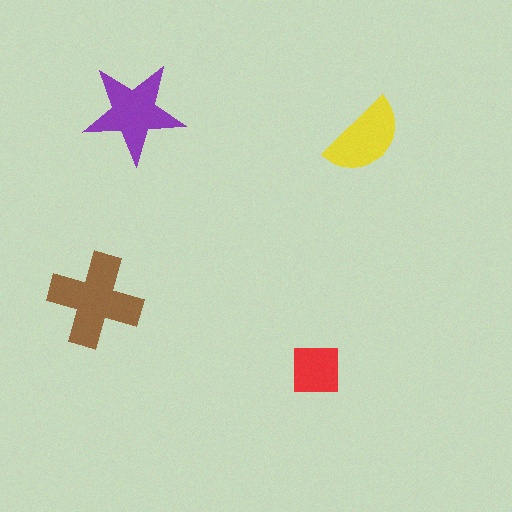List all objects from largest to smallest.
The brown cross, the purple star, the yellow semicircle, the red square.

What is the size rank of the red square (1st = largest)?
4th.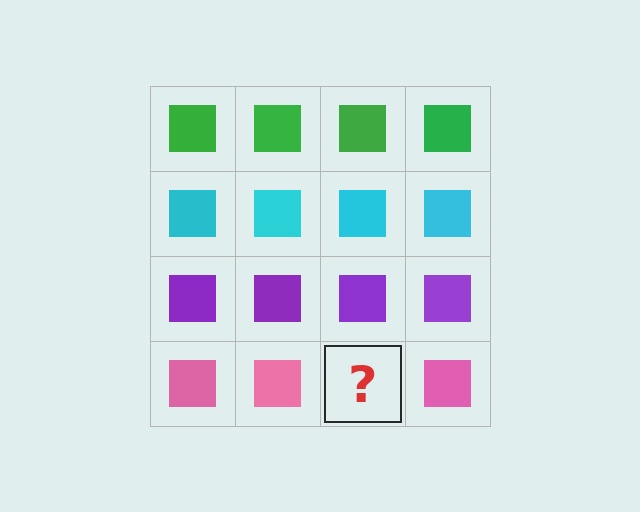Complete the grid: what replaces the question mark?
The question mark should be replaced with a pink square.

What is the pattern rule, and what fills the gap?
The rule is that each row has a consistent color. The gap should be filled with a pink square.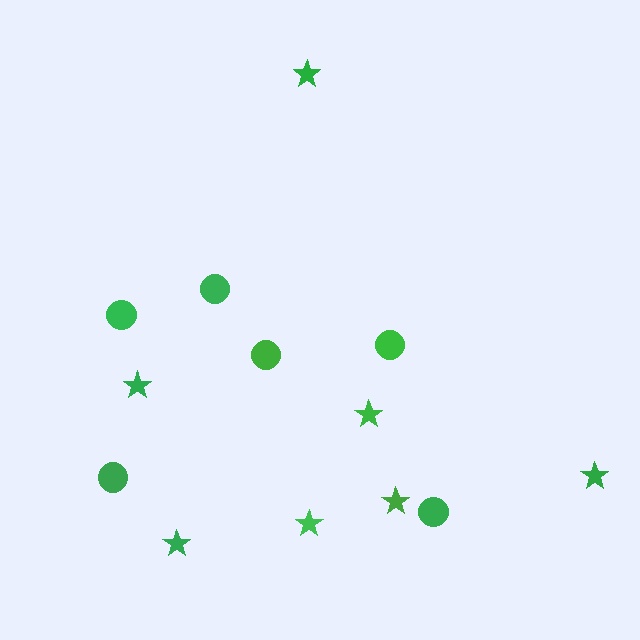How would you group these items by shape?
There are 2 groups: one group of circles (6) and one group of stars (7).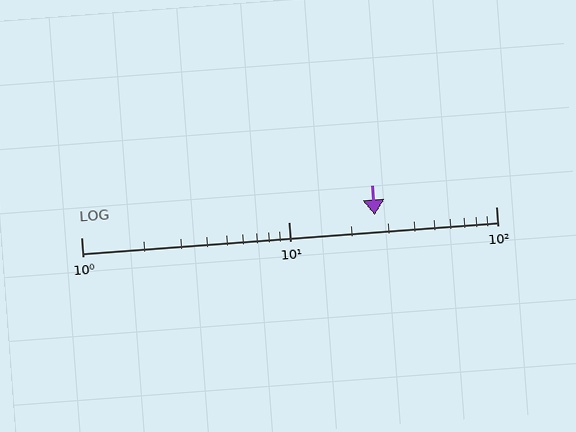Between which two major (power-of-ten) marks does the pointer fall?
The pointer is between 10 and 100.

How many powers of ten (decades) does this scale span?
The scale spans 2 decades, from 1 to 100.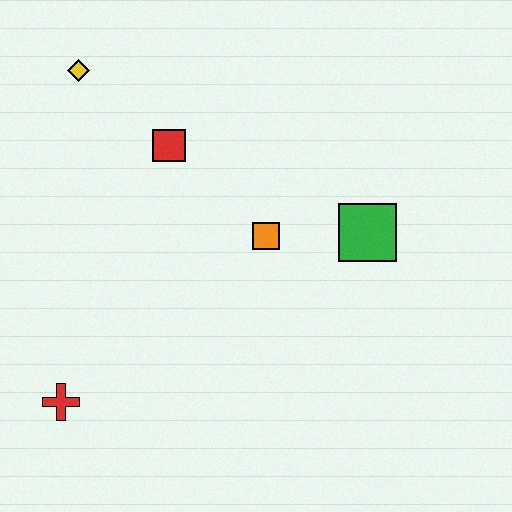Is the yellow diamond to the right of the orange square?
No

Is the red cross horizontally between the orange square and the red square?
No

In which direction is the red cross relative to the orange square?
The red cross is to the left of the orange square.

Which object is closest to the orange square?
The green square is closest to the orange square.